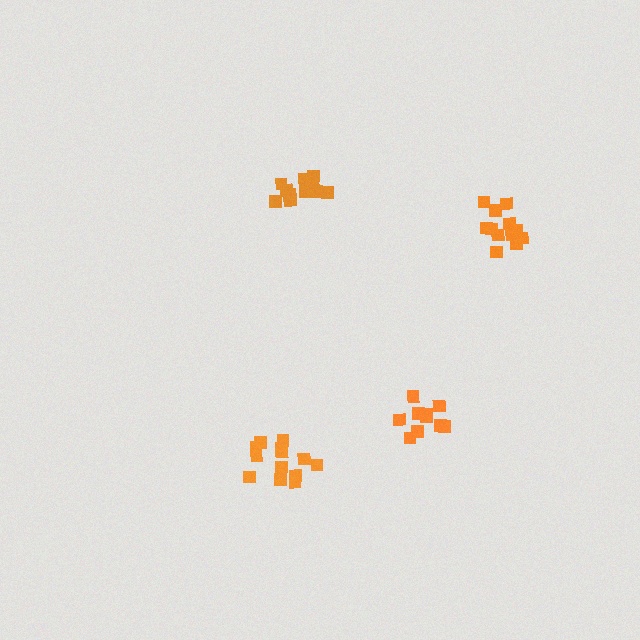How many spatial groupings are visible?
There are 4 spatial groupings.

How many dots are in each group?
Group 1: 14 dots, Group 2: 10 dots, Group 3: 13 dots, Group 4: 11 dots (48 total).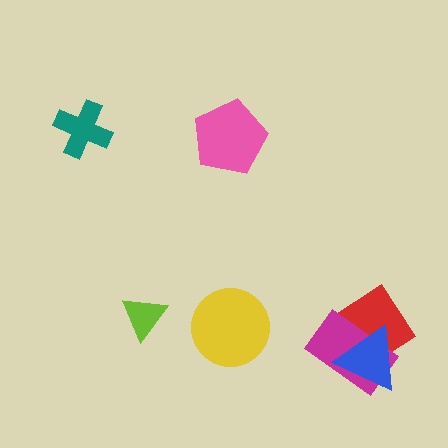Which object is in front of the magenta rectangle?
The blue triangle is in front of the magenta rectangle.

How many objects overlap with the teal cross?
0 objects overlap with the teal cross.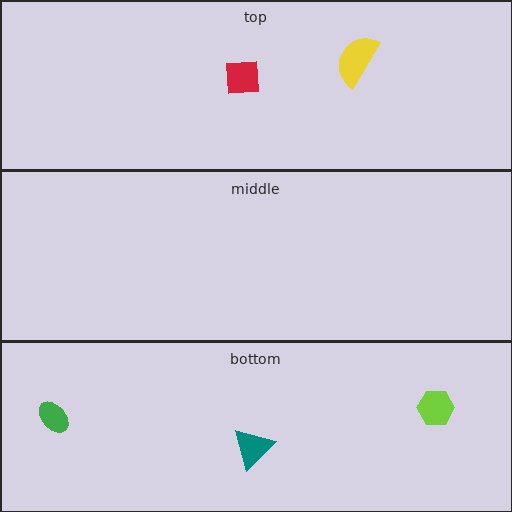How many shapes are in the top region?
2.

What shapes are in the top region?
The red square, the yellow semicircle.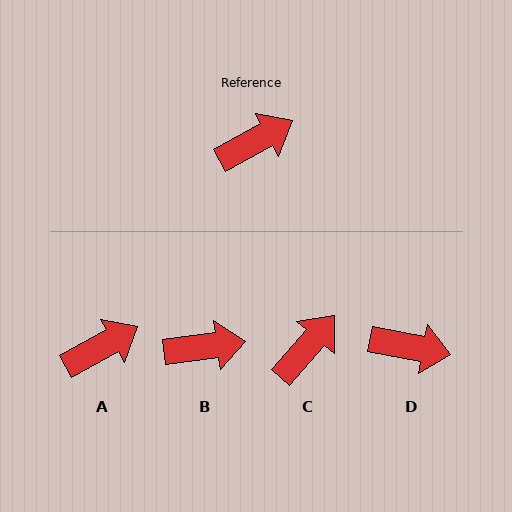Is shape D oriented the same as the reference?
No, it is off by about 39 degrees.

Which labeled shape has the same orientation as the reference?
A.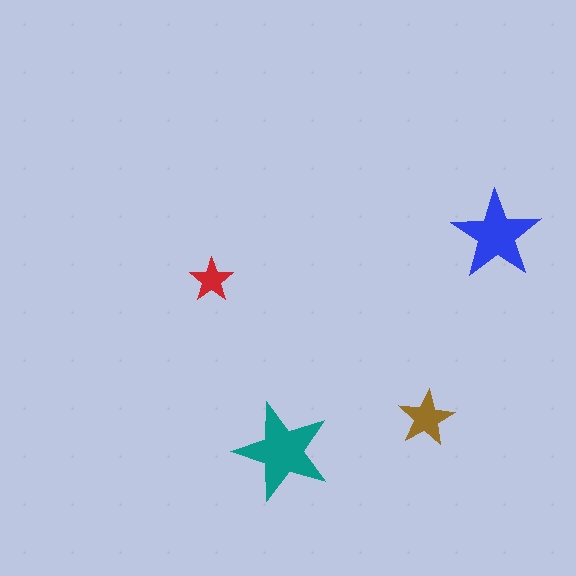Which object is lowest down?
The teal star is bottommost.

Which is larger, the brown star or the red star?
The brown one.